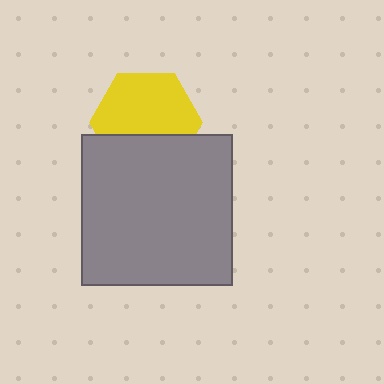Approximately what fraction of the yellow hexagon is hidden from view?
Roughly 36% of the yellow hexagon is hidden behind the gray square.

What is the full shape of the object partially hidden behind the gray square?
The partially hidden object is a yellow hexagon.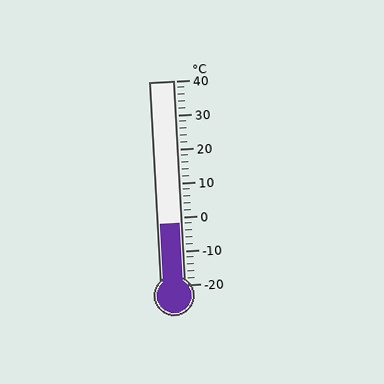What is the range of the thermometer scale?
The thermometer scale ranges from -20°C to 40°C.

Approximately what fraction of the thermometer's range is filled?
The thermometer is filled to approximately 30% of its range.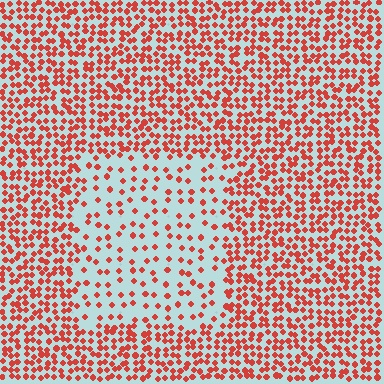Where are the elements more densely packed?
The elements are more densely packed outside the rectangle boundary.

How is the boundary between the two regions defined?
The boundary is defined by a change in element density (approximately 2.5x ratio). All elements are the same color, size, and shape.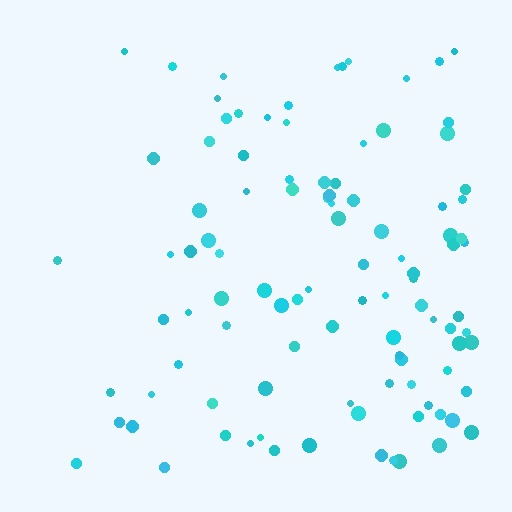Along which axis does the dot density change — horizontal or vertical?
Horizontal.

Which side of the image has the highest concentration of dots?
The right.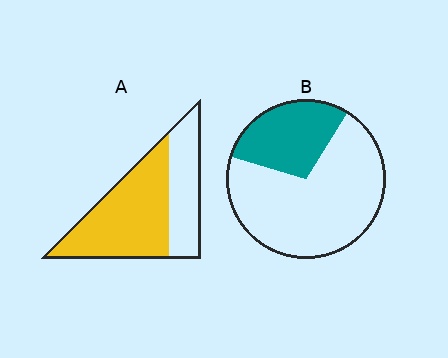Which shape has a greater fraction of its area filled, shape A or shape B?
Shape A.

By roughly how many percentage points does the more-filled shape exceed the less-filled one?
By roughly 35 percentage points (A over B).